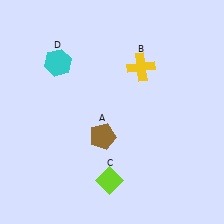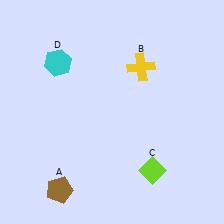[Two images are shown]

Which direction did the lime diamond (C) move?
The lime diamond (C) moved right.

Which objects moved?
The objects that moved are: the brown pentagon (A), the lime diamond (C).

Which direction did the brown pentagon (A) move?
The brown pentagon (A) moved down.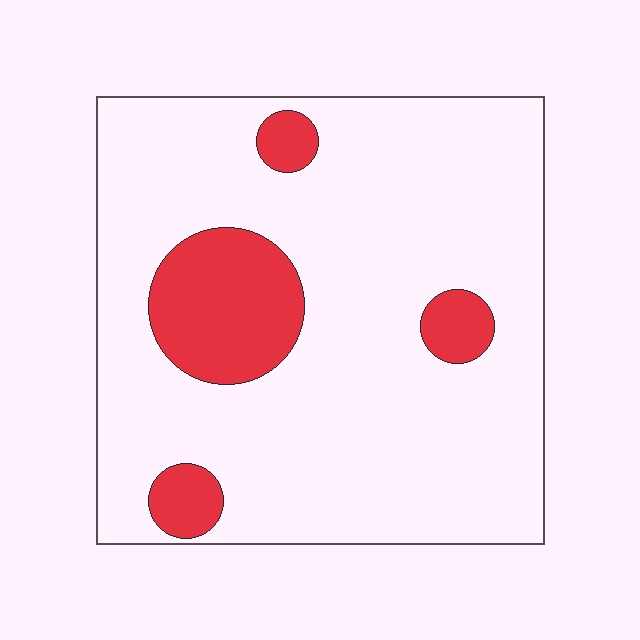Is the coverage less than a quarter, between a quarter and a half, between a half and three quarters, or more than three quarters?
Less than a quarter.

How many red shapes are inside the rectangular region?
4.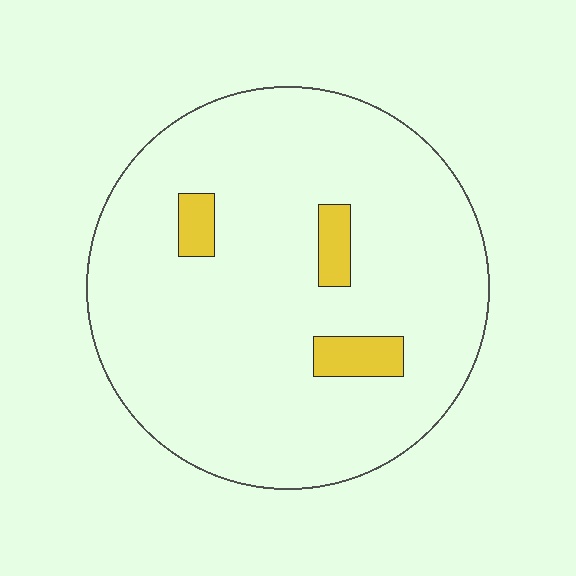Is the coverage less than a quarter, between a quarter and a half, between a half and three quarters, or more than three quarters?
Less than a quarter.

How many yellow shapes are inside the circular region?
3.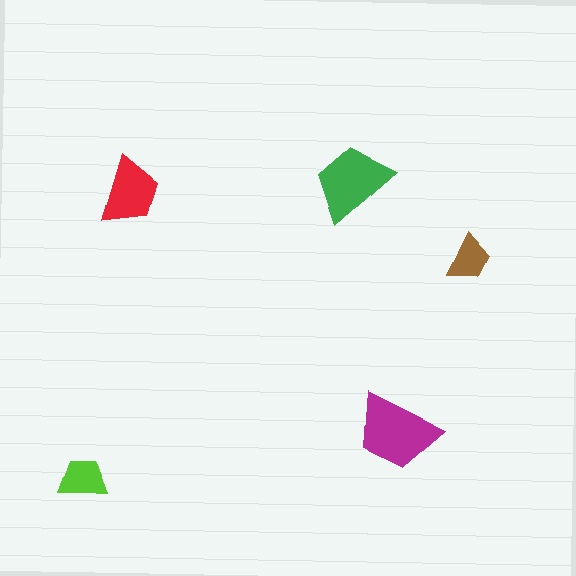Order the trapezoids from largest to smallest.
the magenta one, the green one, the red one, the lime one, the brown one.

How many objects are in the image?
There are 5 objects in the image.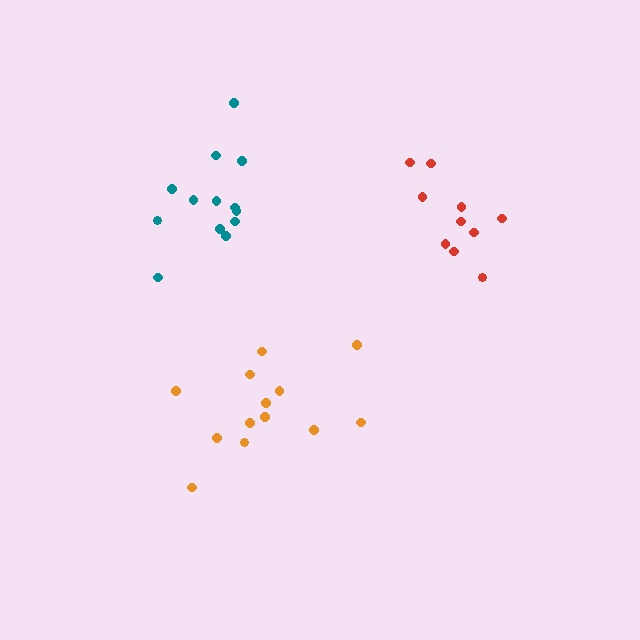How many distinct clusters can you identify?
There are 3 distinct clusters.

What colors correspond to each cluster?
The clusters are colored: teal, orange, red.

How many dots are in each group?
Group 1: 13 dots, Group 2: 13 dots, Group 3: 10 dots (36 total).